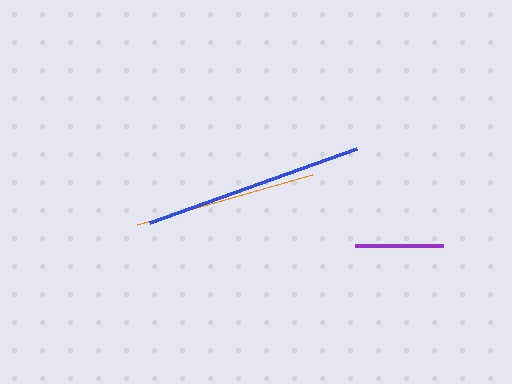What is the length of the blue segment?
The blue segment is approximately 220 pixels long.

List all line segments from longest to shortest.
From longest to shortest: blue, orange, purple.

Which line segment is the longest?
The blue line is the longest at approximately 220 pixels.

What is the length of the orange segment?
The orange segment is approximately 181 pixels long.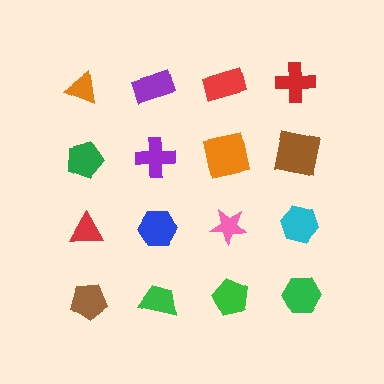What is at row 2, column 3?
An orange square.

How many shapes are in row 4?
4 shapes.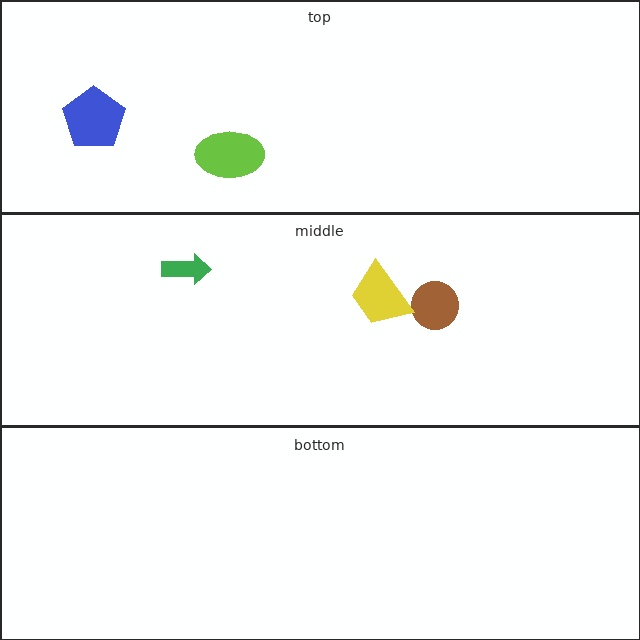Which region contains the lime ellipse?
The top region.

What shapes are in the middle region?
The brown circle, the yellow trapezoid, the green arrow.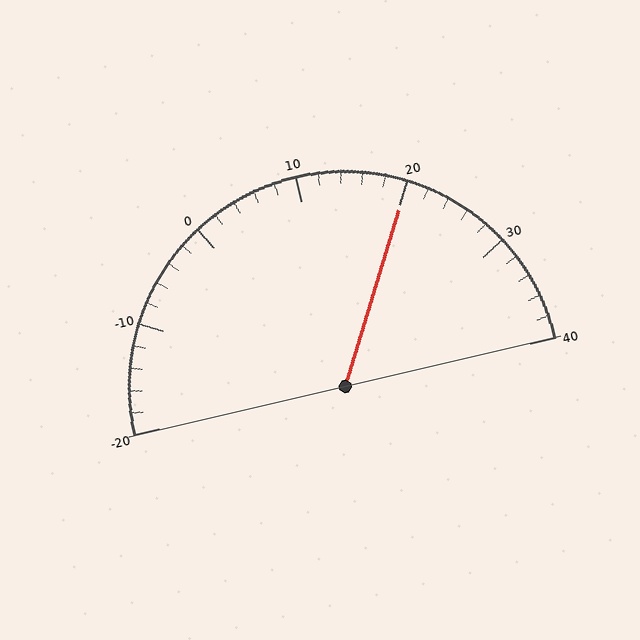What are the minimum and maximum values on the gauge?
The gauge ranges from -20 to 40.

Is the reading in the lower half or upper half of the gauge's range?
The reading is in the upper half of the range (-20 to 40).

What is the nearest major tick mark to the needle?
The nearest major tick mark is 20.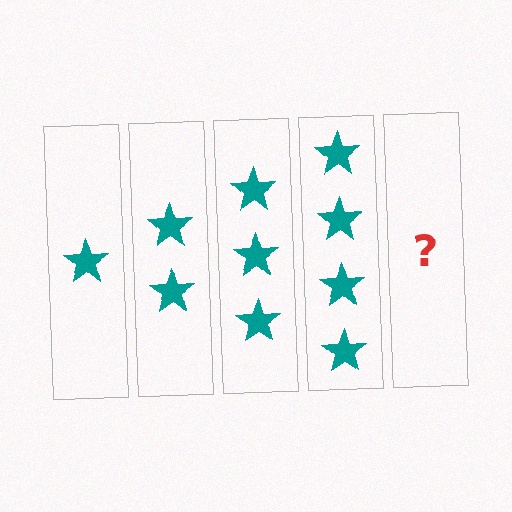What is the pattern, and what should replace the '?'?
The pattern is that each step adds one more star. The '?' should be 5 stars.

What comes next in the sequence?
The next element should be 5 stars.